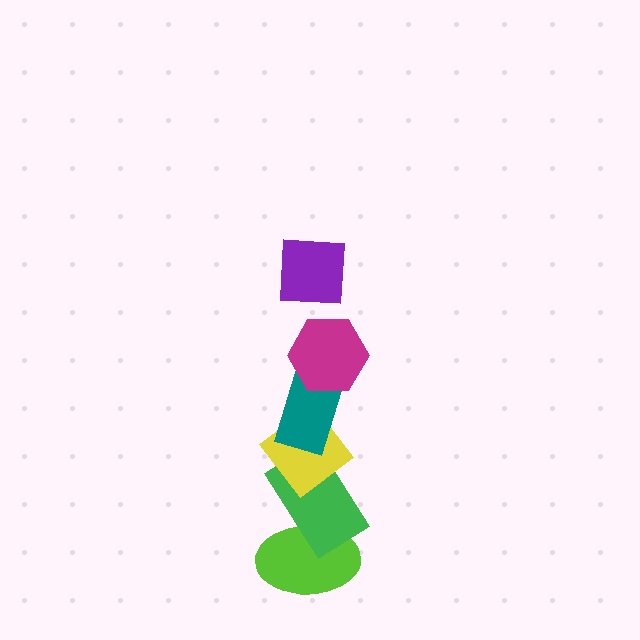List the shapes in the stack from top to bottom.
From top to bottom: the purple square, the magenta hexagon, the teal rectangle, the yellow diamond, the green rectangle, the lime ellipse.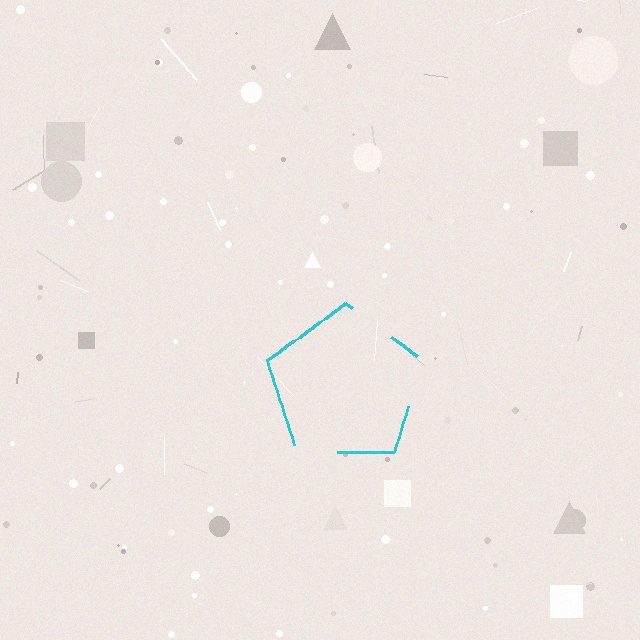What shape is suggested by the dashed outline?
The dashed outline suggests a pentagon.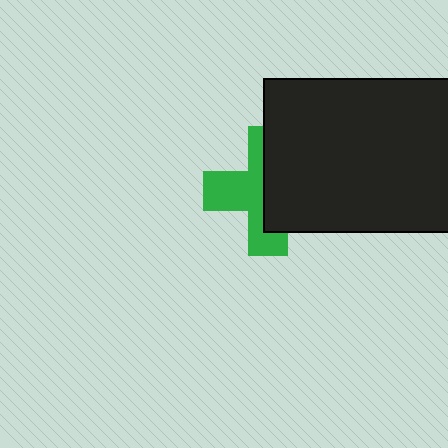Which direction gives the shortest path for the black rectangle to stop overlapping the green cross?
Moving right gives the shortest separation.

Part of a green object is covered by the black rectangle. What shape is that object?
It is a cross.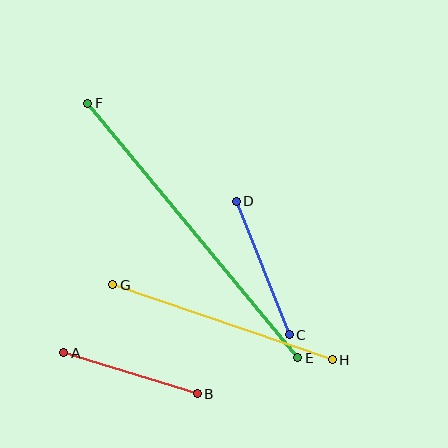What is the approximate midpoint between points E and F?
The midpoint is at approximately (193, 231) pixels.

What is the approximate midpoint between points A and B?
The midpoint is at approximately (130, 373) pixels.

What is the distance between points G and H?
The distance is approximately 232 pixels.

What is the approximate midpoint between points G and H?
The midpoint is at approximately (222, 322) pixels.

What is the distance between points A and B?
The distance is approximately 140 pixels.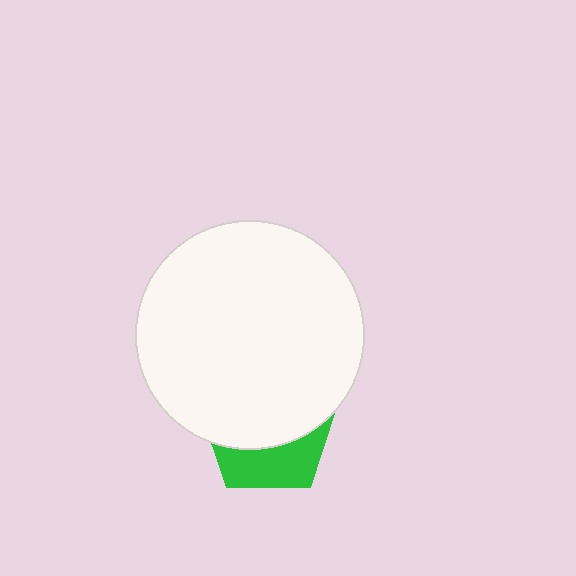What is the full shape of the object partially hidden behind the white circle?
The partially hidden object is a green pentagon.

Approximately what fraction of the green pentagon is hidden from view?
Roughly 64% of the green pentagon is hidden behind the white circle.